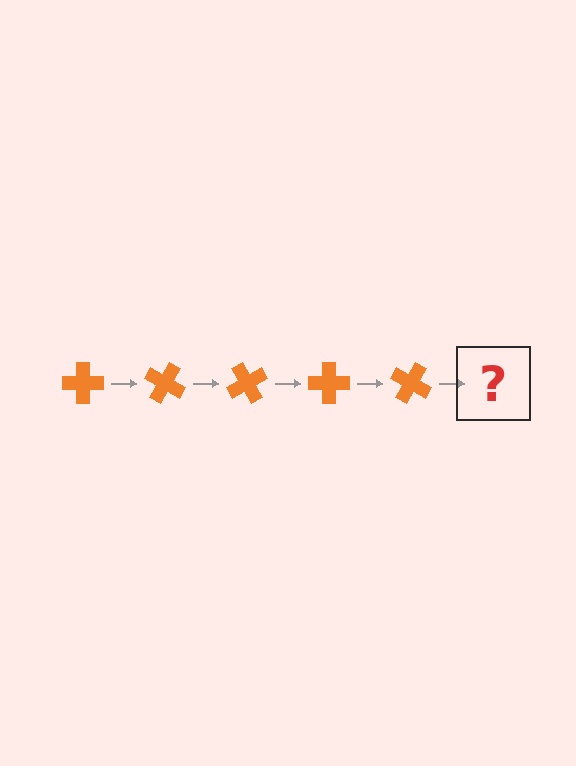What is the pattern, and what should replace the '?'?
The pattern is that the cross rotates 30 degrees each step. The '?' should be an orange cross rotated 150 degrees.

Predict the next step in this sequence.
The next step is an orange cross rotated 150 degrees.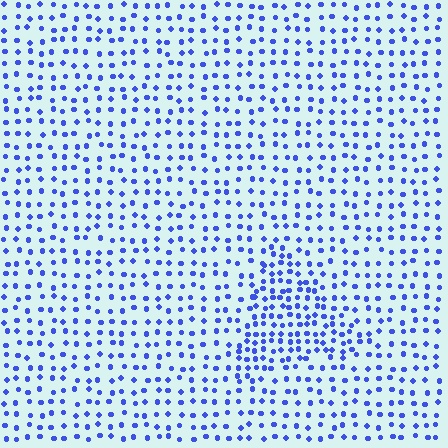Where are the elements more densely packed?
The elements are more densely packed inside the triangle boundary.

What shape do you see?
I see a triangle.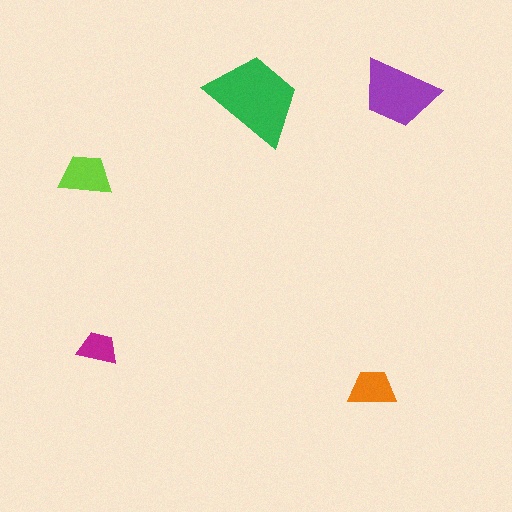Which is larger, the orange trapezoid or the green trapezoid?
The green one.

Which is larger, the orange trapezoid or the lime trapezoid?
The lime one.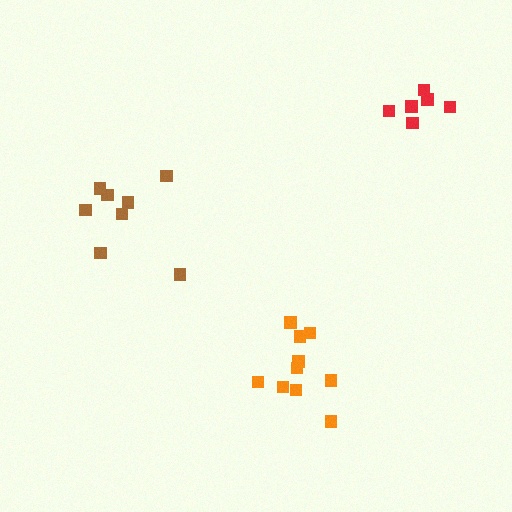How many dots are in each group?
Group 1: 10 dots, Group 2: 8 dots, Group 3: 6 dots (24 total).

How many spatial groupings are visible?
There are 3 spatial groupings.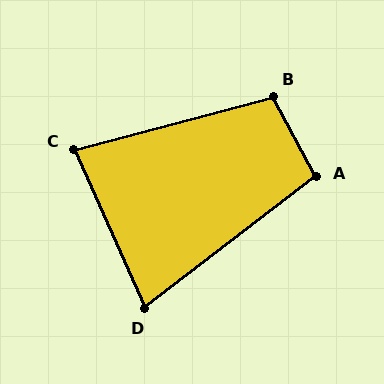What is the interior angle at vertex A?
Approximately 99 degrees (obtuse).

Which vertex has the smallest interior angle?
D, at approximately 77 degrees.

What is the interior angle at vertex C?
Approximately 81 degrees (acute).